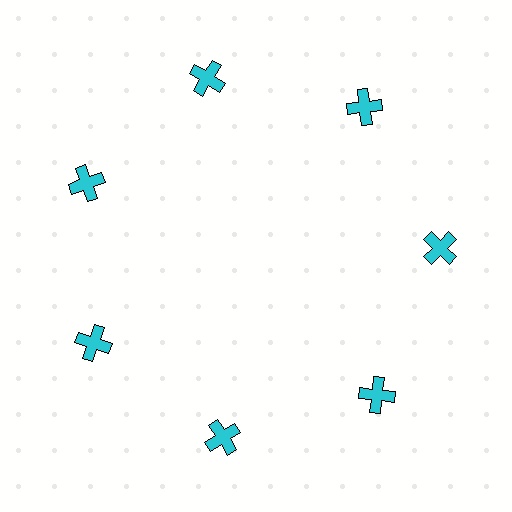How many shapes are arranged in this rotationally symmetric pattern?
There are 7 shapes, arranged in 7 groups of 1.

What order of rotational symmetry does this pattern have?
This pattern has 7-fold rotational symmetry.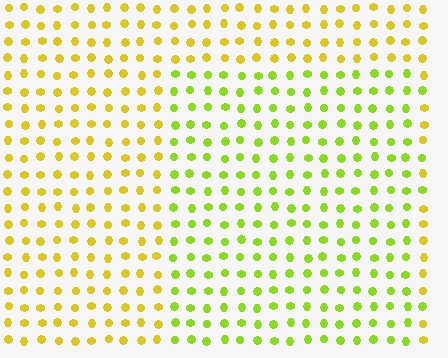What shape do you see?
I see a rectangle.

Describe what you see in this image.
The image is filled with small yellow elements in a uniform arrangement. A rectangle-shaped region is visible where the elements are tinted to a slightly different hue, forming a subtle color boundary.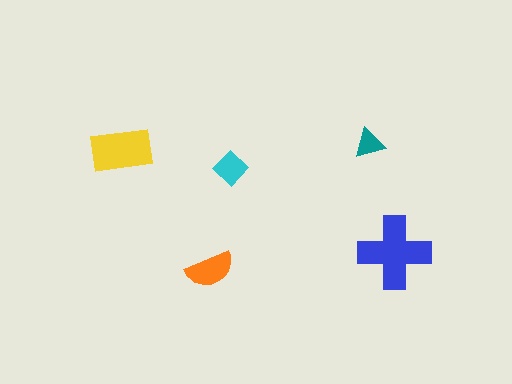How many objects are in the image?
There are 5 objects in the image.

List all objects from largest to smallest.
The blue cross, the yellow rectangle, the orange semicircle, the cyan diamond, the teal triangle.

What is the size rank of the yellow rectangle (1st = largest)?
2nd.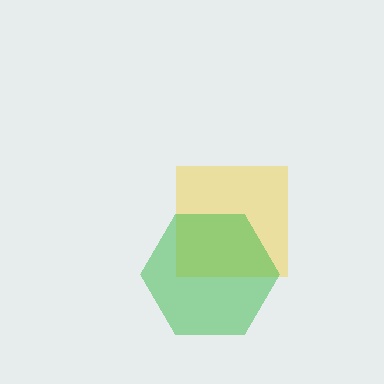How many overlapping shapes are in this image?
There are 2 overlapping shapes in the image.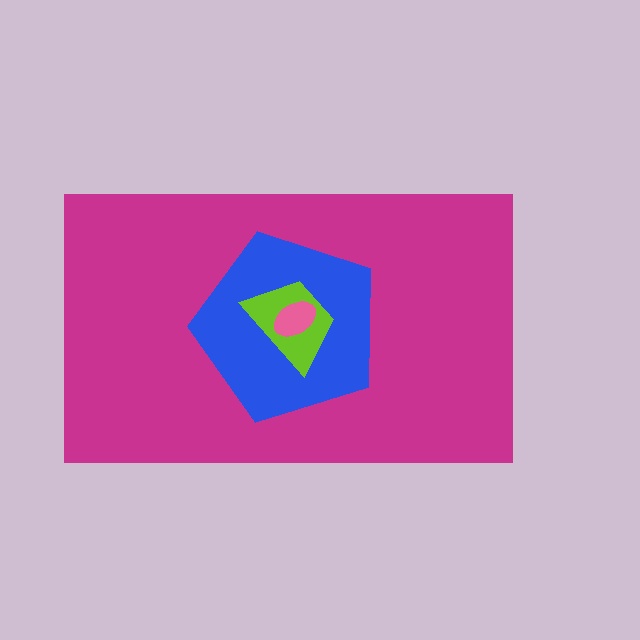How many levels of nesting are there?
4.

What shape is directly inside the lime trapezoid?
The pink ellipse.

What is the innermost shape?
The pink ellipse.